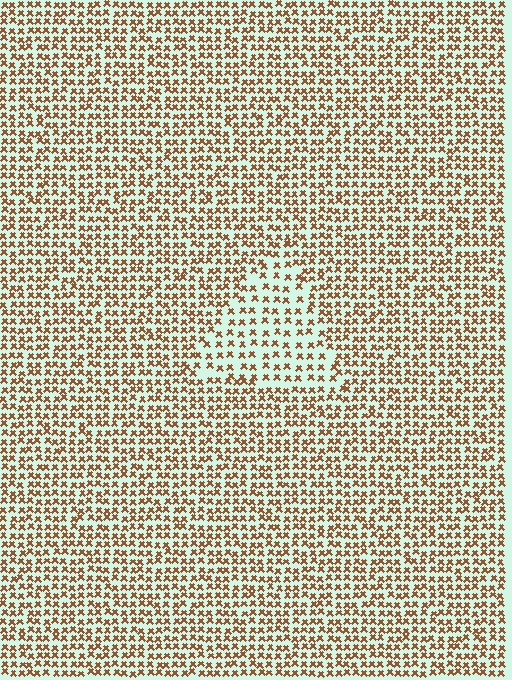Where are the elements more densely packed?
The elements are more densely packed outside the triangle boundary.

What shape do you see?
I see a triangle.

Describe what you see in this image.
The image contains small brown elements arranged at two different densities. A triangle-shaped region is visible where the elements are less densely packed than the surrounding area.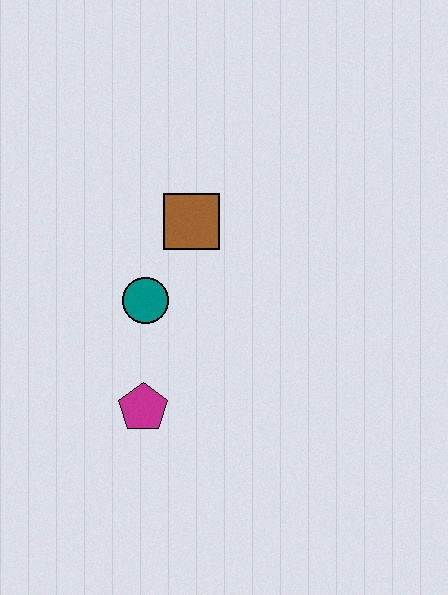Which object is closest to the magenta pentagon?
The teal circle is closest to the magenta pentagon.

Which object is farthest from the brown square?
The magenta pentagon is farthest from the brown square.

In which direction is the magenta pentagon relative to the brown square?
The magenta pentagon is below the brown square.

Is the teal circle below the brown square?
Yes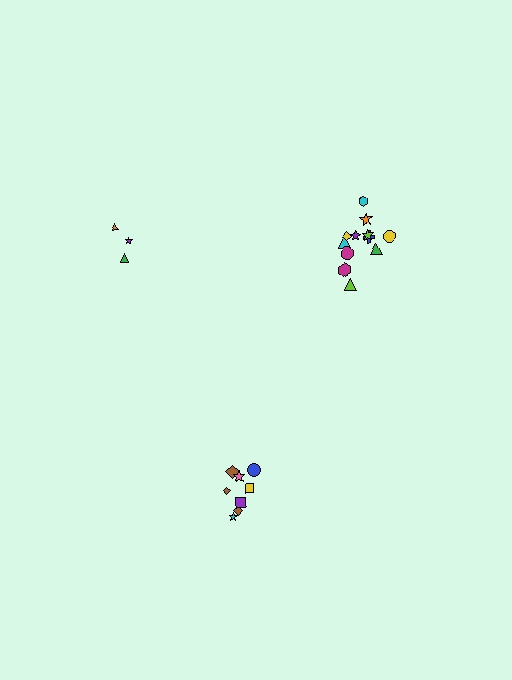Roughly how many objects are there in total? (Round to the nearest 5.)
Roughly 25 objects in total.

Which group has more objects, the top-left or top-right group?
The top-right group.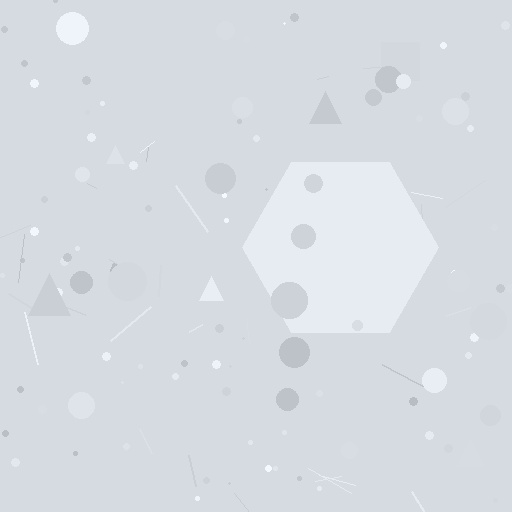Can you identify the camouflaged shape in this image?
The camouflaged shape is a hexagon.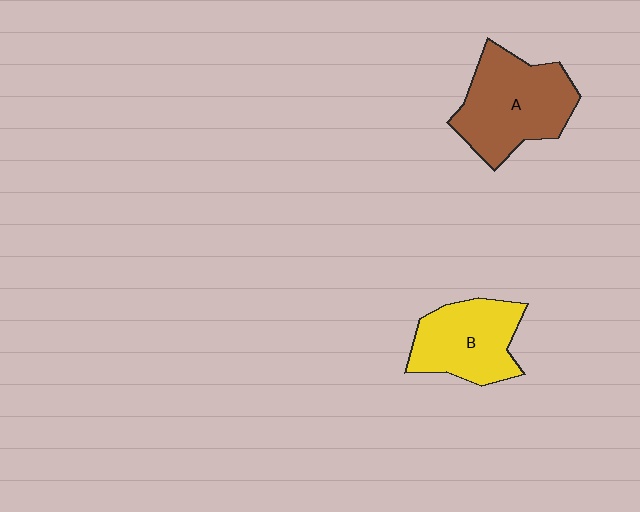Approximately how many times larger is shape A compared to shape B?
Approximately 1.3 times.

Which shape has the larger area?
Shape A (brown).